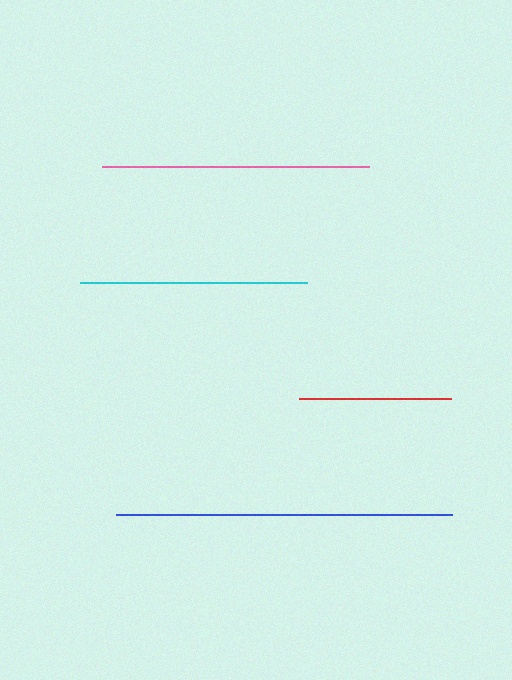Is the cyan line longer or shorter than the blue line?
The blue line is longer than the cyan line.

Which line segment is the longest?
The blue line is the longest at approximately 336 pixels.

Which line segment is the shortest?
The red line is the shortest at approximately 152 pixels.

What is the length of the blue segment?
The blue segment is approximately 336 pixels long.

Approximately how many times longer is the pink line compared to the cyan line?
The pink line is approximately 1.2 times the length of the cyan line.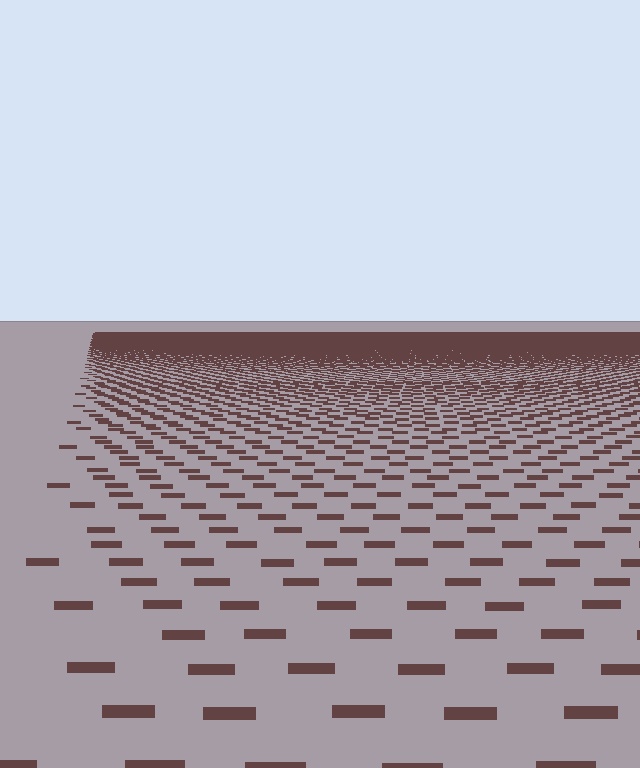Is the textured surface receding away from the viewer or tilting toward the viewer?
The surface is receding away from the viewer. Texture elements get smaller and denser toward the top.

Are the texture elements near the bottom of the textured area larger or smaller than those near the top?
Larger. Near the bottom, elements are closer to the viewer and appear at a bigger on-screen size.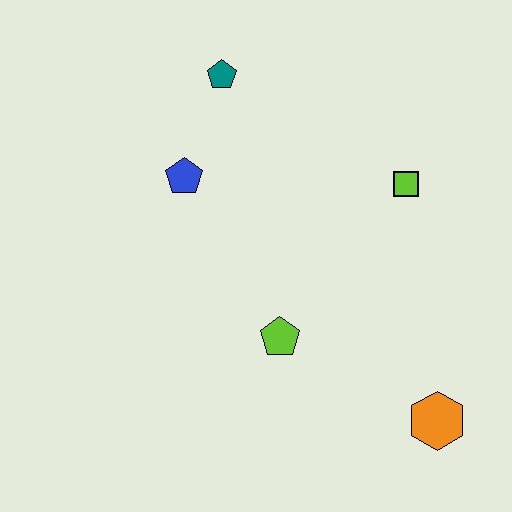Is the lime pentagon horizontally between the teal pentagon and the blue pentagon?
No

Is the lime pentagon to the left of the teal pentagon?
No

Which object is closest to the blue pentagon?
The teal pentagon is closest to the blue pentagon.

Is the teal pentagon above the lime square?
Yes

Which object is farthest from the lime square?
The orange hexagon is farthest from the lime square.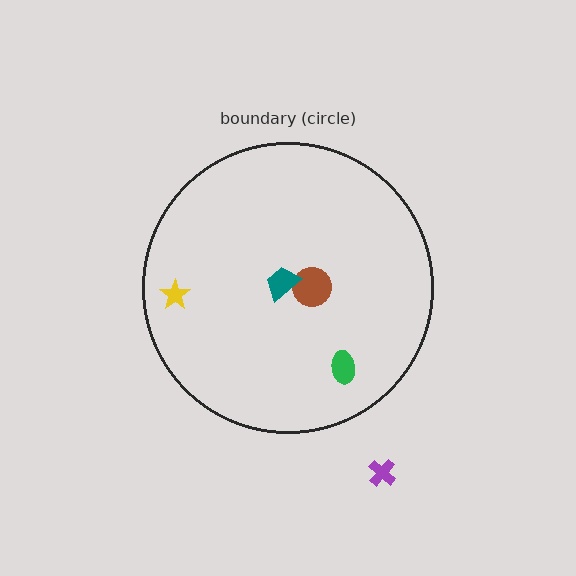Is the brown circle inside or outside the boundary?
Inside.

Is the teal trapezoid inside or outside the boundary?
Inside.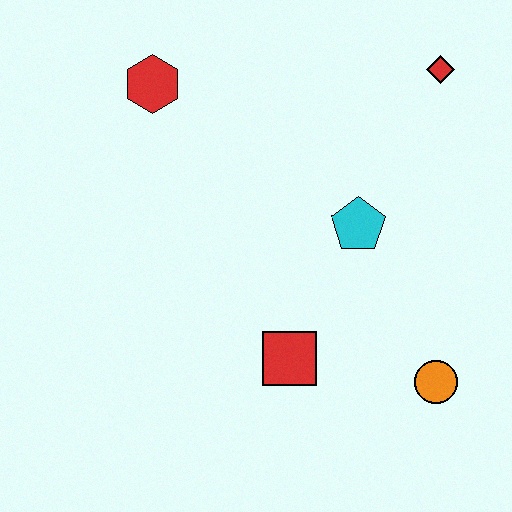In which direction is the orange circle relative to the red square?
The orange circle is to the right of the red square.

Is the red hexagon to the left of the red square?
Yes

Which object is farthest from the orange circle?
The red hexagon is farthest from the orange circle.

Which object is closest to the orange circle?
The red square is closest to the orange circle.